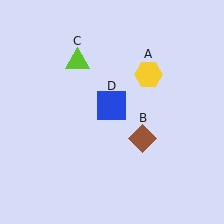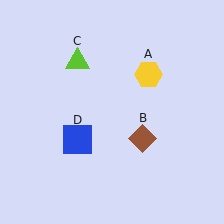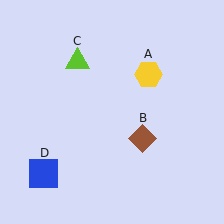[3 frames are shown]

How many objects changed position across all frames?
1 object changed position: blue square (object D).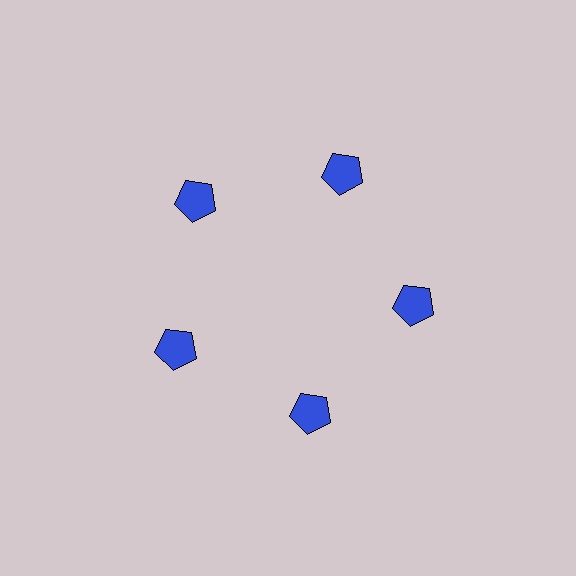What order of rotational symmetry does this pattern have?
This pattern has 5-fold rotational symmetry.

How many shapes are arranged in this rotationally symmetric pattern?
There are 5 shapes, arranged in 5 groups of 1.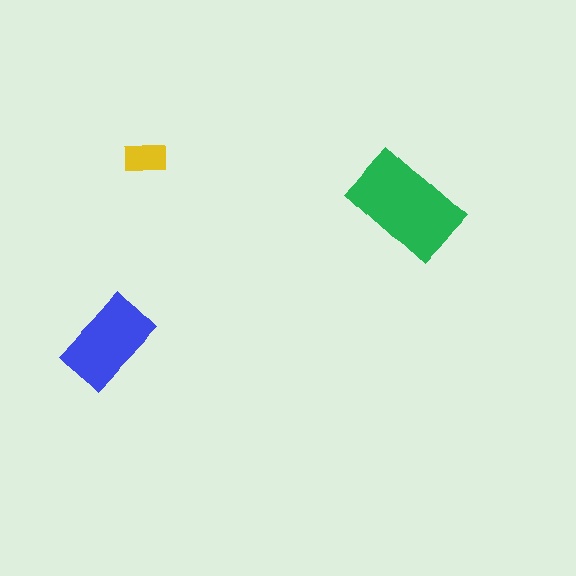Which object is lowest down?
The blue rectangle is bottommost.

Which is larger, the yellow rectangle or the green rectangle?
The green one.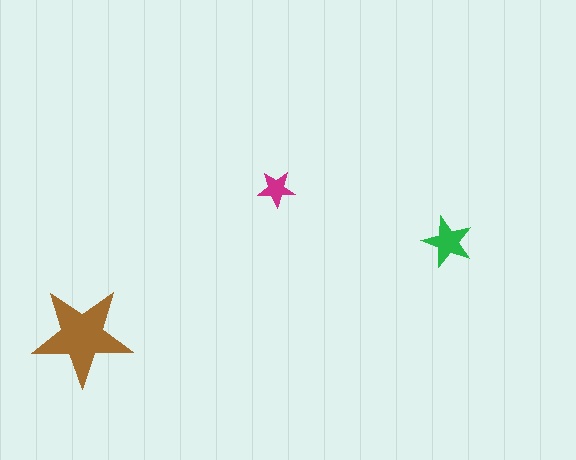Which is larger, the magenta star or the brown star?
The brown one.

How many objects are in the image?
There are 3 objects in the image.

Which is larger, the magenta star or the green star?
The green one.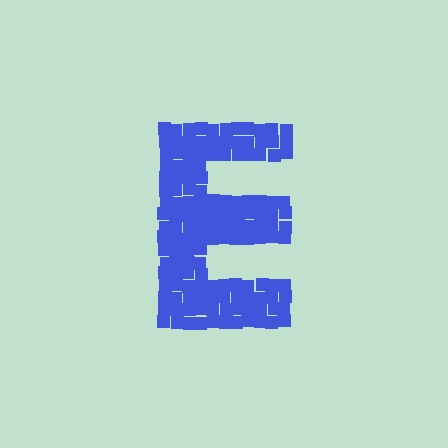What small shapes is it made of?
It is made of small squares.